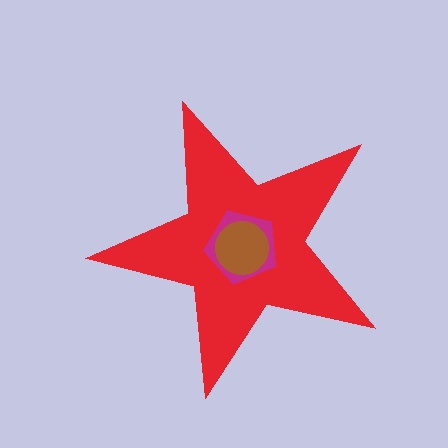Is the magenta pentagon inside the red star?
Yes.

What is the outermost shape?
The red star.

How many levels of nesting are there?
3.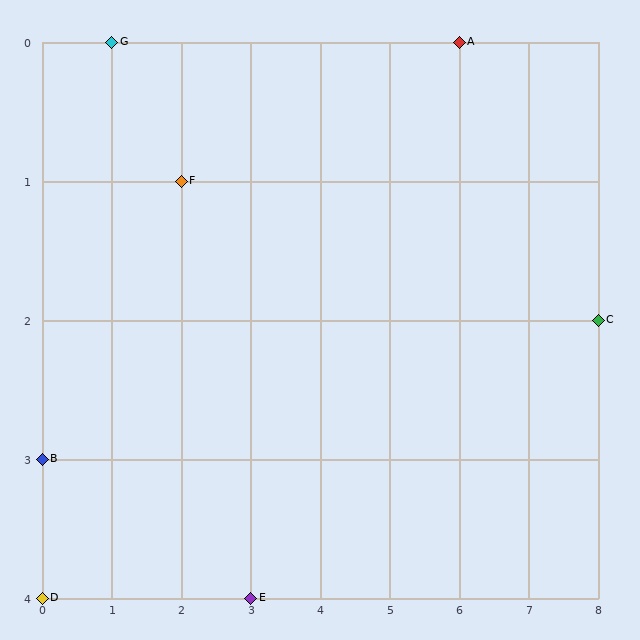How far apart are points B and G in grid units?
Points B and G are 1 column and 3 rows apart (about 3.2 grid units diagonally).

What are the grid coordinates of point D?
Point D is at grid coordinates (0, 4).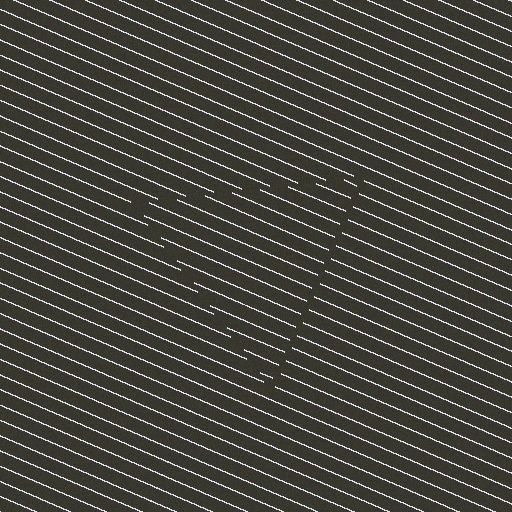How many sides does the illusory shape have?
3 sides — the line-ends trace a triangle.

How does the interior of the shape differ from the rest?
The interior of the shape contains the same grating, shifted by half a period — the contour is defined by the phase discontinuity where line-ends from the inner and outer gratings abut.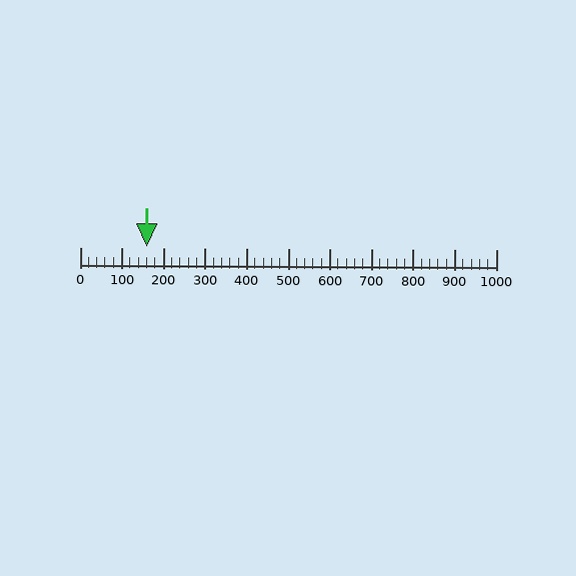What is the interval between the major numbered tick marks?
The major tick marks are spaced 100 units apart.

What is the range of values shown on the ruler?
The ruler shows values from 0 to 1000.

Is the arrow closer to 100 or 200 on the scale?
The arrow is closer to 200.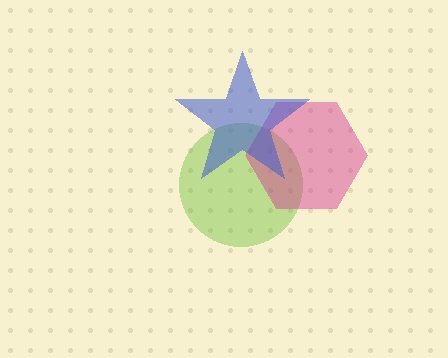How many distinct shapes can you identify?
There are 3 distinct shapes: a lime circle, a magenta hexagon, a blue star.